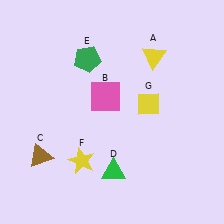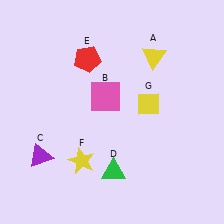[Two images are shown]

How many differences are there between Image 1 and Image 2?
There are 2 differences between the two images.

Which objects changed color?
C changed from brown to purple. E changed from green to red.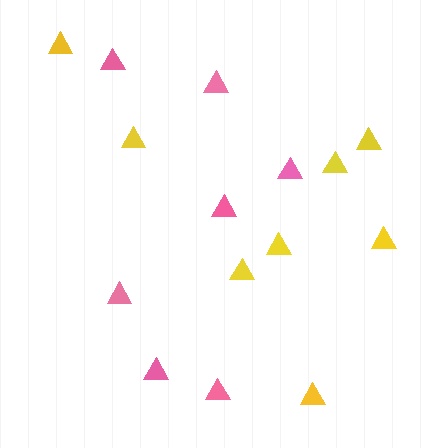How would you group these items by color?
There are 2 groups: one group of pink triangles (7) and one group of yellow triangles (8).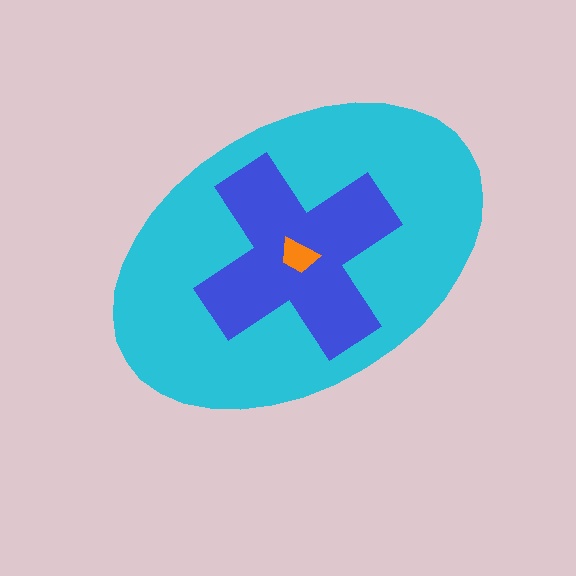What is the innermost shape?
The orange trapezoid.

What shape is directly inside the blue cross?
The orange trapezoid.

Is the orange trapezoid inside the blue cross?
Yes.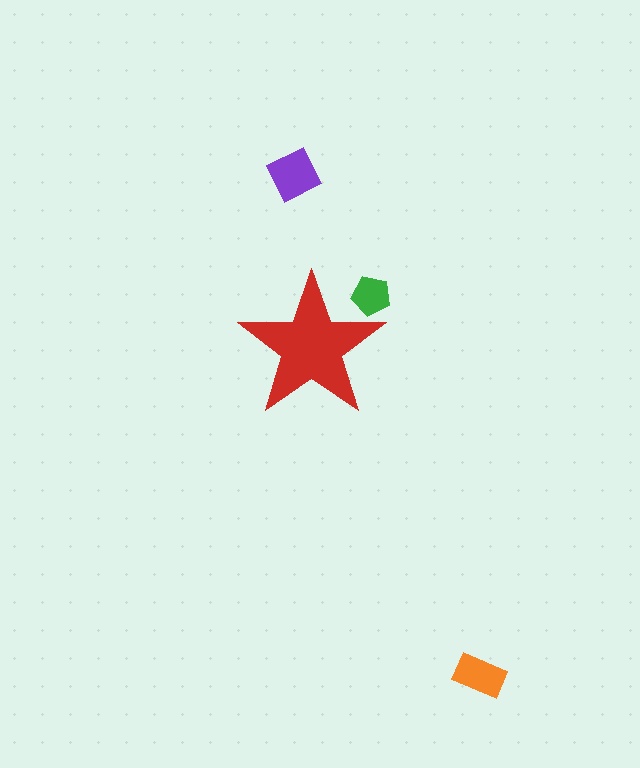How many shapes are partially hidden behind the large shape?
1 shape is partially hidden.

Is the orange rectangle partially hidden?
No, the orange rectangle is fully visible.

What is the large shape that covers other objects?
A red star.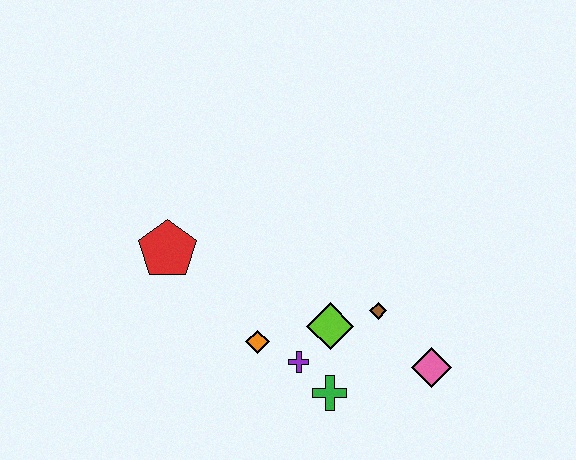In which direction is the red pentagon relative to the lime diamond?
The red pentagon is to the left of the lime diamond.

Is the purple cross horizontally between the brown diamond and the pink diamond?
No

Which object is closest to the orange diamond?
The purple cross is closest to the orange diamond.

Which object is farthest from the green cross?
The red pentagon is farthest from the green cross.